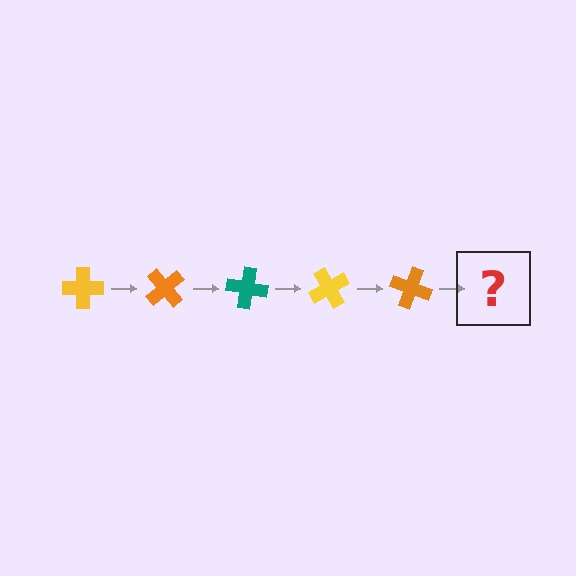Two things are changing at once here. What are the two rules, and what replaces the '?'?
The two rules are that it rotates 50 degrees each step and the color cycles through yellow, orange, and teal. The '?' should be a teal cross, rotated 250 degrees from the start.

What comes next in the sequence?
The next element should be a teal cross, rotated 250 degrees from the start.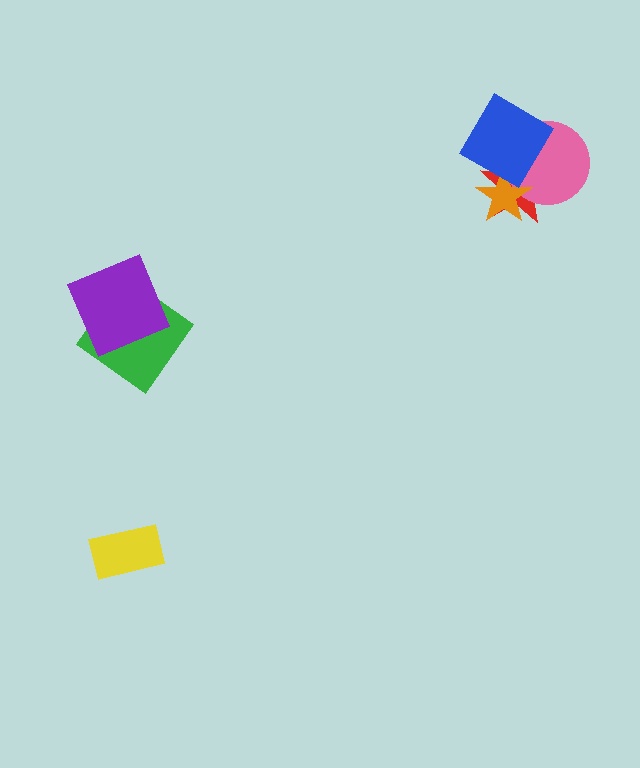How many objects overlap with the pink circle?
3 objects overlap with the pink circle.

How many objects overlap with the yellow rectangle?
0 objects overlap with the yellow rectangle.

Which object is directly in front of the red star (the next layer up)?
The pink circle is directly in front of the red star.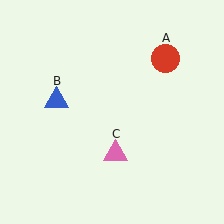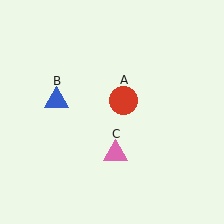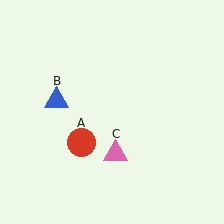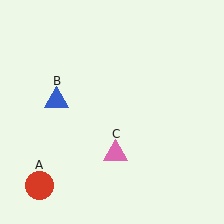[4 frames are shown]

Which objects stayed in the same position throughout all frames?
Blue triangle (object B) and pink triangle (object C) remained stationary.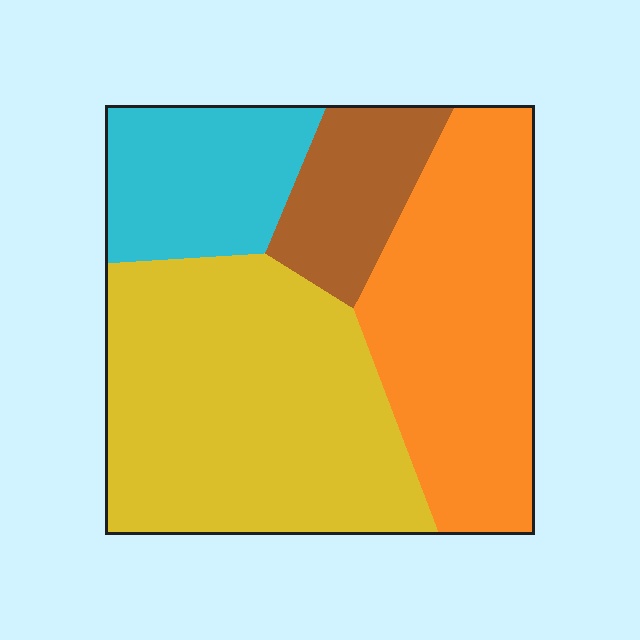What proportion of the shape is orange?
Orange takes up about one third (1/3) of the shape.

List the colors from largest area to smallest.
From largest to smallest: yellow, orange, cyan, brown.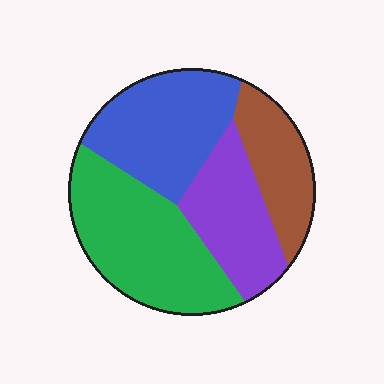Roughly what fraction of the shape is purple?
Purple takes up less than a quarter of the shape.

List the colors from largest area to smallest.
From largest to smallest: green, blue, purple, brown.